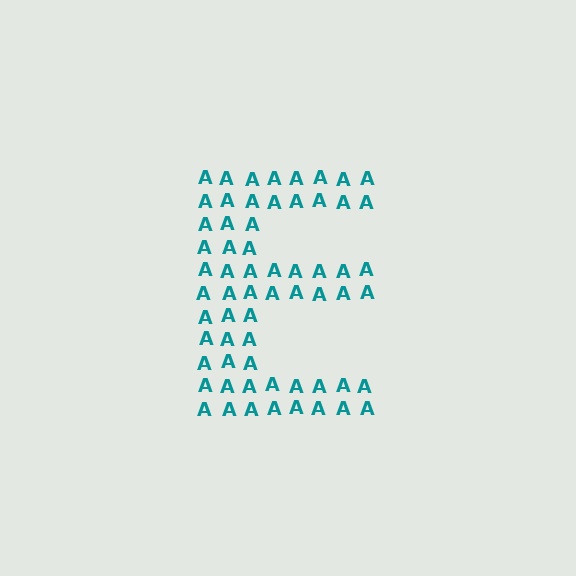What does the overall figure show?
The overall figure shows the letter E.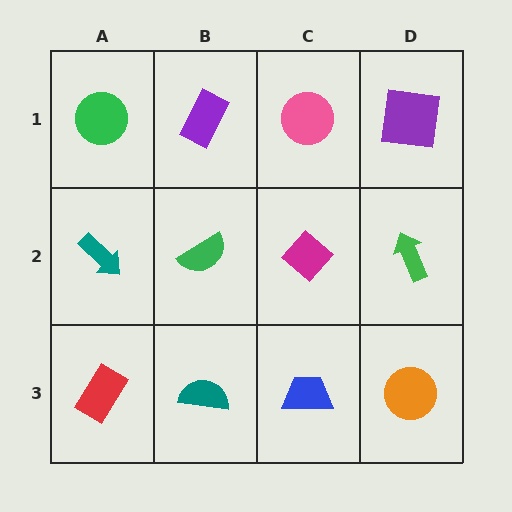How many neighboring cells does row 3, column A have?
2.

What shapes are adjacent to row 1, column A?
A teal arrow (row 2, column A), a purple rectangle (row 1, column B).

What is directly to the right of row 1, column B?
A pink circle.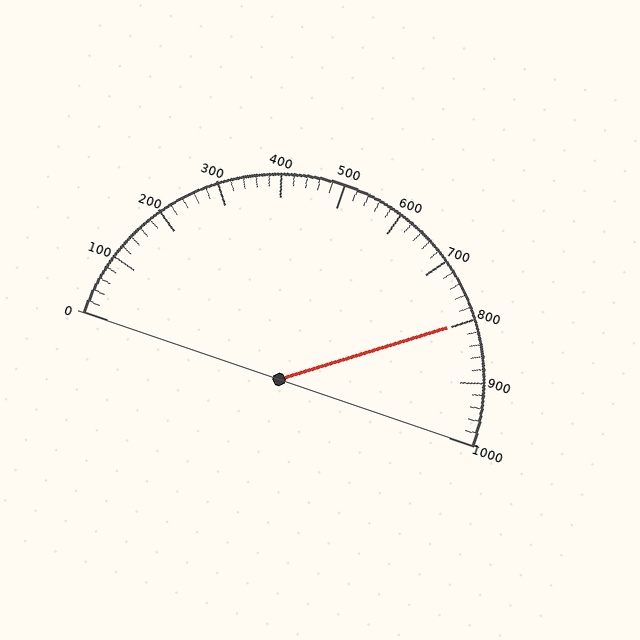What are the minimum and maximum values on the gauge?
The gauge ranges from 0 to 1000.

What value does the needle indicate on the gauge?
The needle indicates approximately 800.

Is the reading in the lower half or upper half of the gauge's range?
The reading is in the upper half of the range (0 to 1000).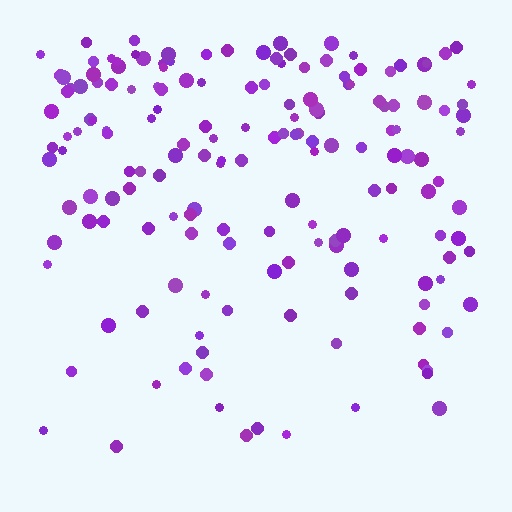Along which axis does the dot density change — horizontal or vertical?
Vertical.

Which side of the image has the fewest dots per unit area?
The bottom.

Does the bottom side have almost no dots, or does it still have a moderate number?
Still a moderate number, just noticeably fewer than the top.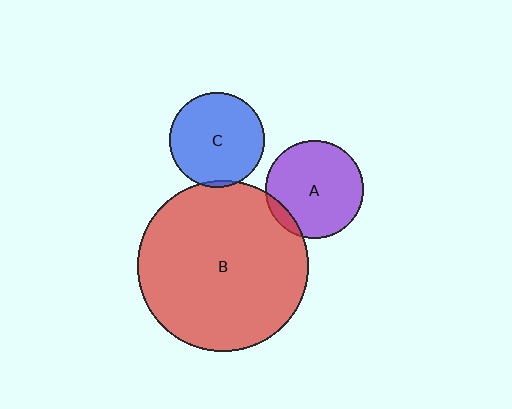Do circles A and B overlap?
Yes.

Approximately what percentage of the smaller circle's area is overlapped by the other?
Approximately 10%.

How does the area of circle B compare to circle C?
Approximately 3.2 times.